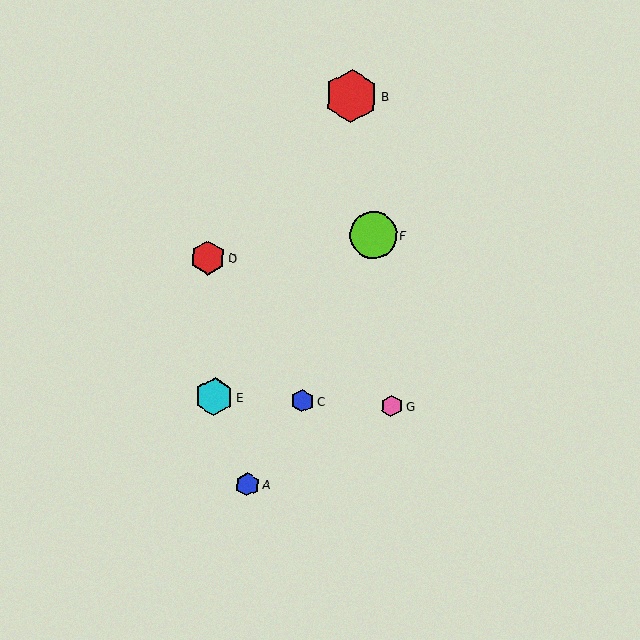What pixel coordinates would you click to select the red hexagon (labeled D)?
Click at (208, 258) to select the red hexagon D.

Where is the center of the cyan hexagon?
The center of the cyan hexagon is at (214, 397).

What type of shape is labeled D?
Shape D is a red hexagon.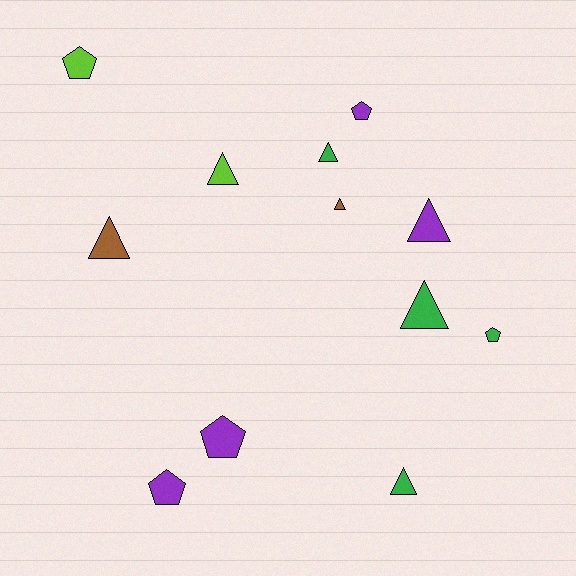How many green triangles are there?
There are 3 green triangles.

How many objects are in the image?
There are 12 objects.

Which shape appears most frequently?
Triangle, with 7 objects.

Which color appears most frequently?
Purple, with 4 objects.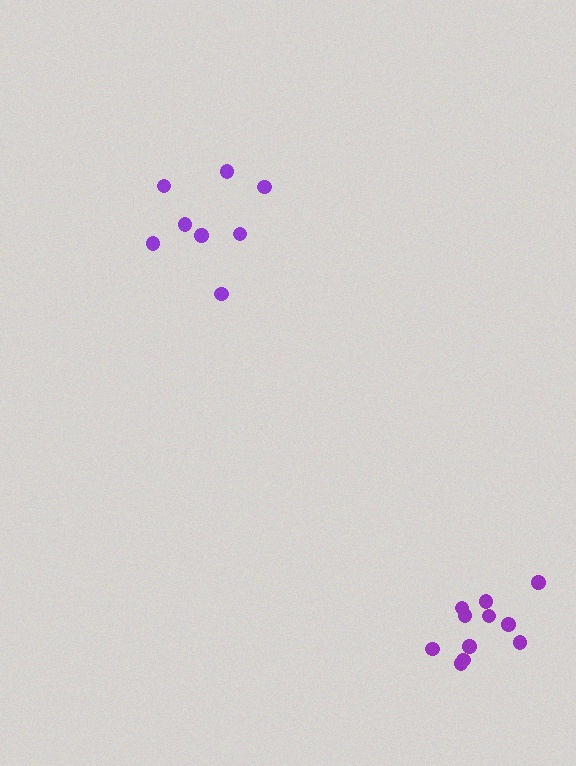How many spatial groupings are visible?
There are 2 spatial groupings.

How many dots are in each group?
Group 1: 8 dots, Group 2: 11 dots (19 total).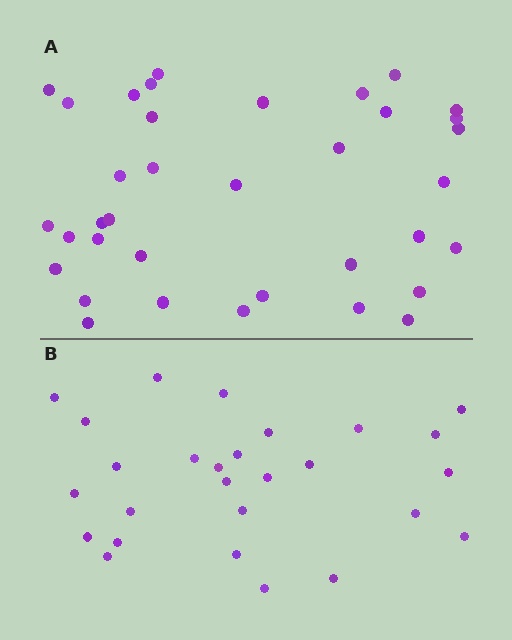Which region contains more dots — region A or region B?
Region A (the top region) has more dots.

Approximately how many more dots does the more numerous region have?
Region A has roughly 8 or so more dots than region B.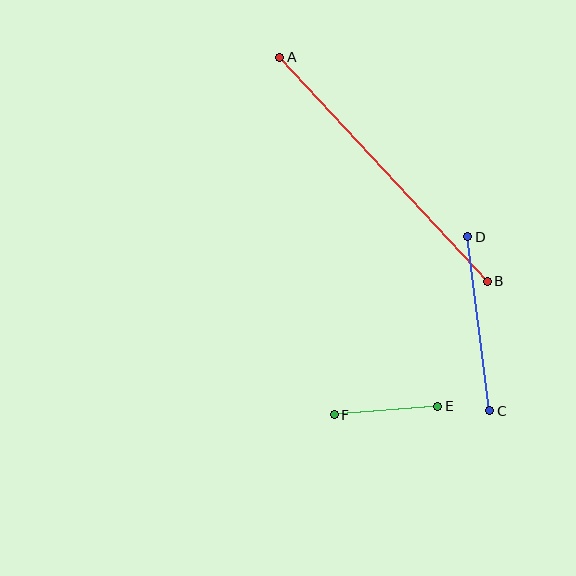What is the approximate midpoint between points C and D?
The midpoint is at approximately (479, 324) pixels.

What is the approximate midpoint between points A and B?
The midpoint is at approximately (383, 169) pixels.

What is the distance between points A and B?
The distance is approximately 305 pixels.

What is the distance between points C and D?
The distance is approximately 175 pixels.